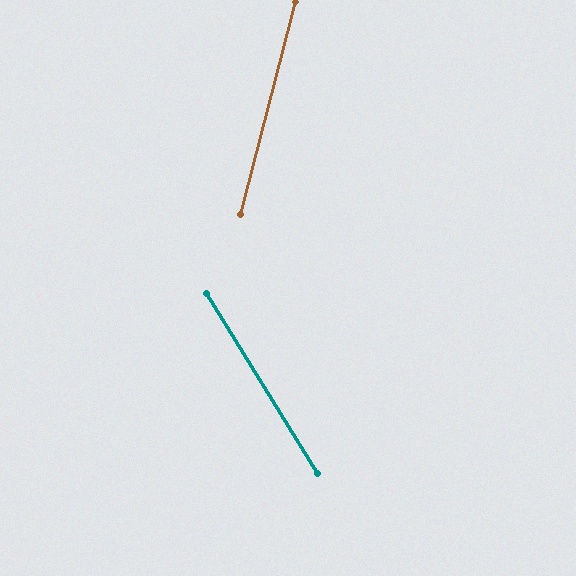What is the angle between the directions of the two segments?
Approximately 46 degrees.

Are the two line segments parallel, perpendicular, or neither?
Neither parallel nor perpendicular — they differ by about 46°.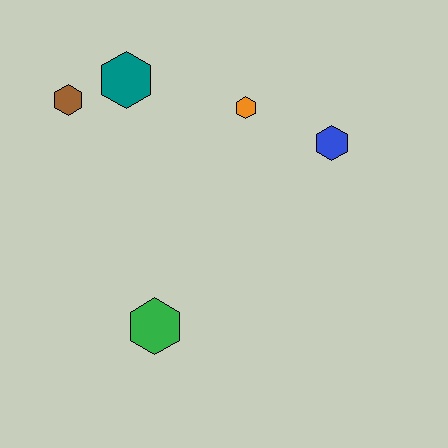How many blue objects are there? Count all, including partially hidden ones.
There is 1 blue object.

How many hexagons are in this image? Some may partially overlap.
There are 5 hexagons.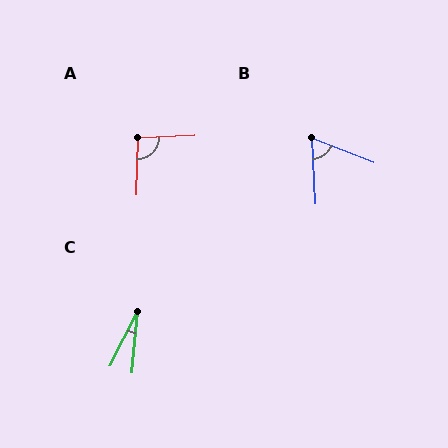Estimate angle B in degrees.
Approximately 66 degrees.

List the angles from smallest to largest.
C (22°), B (66°), A (94°).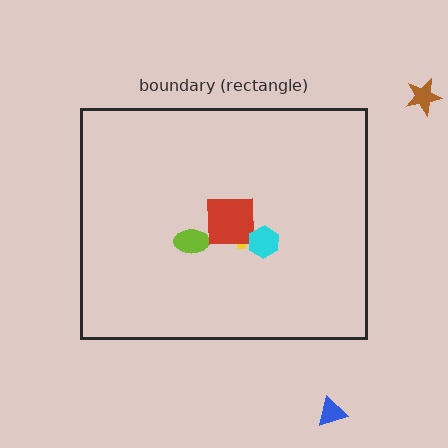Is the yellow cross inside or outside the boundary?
Inside.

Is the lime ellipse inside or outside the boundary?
Inside.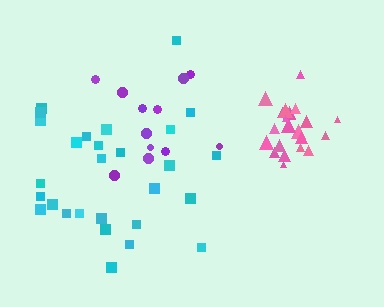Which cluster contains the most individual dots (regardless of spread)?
Cyan (28).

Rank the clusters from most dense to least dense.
pink, cyan, purple.